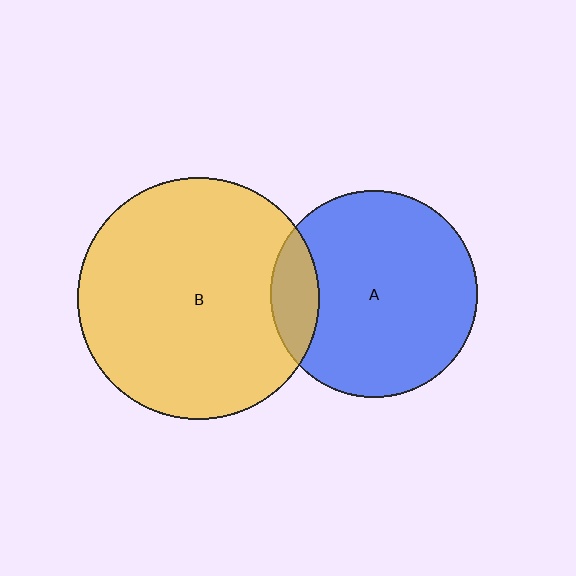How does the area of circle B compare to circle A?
Approximately 1.4 times.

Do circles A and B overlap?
Yes.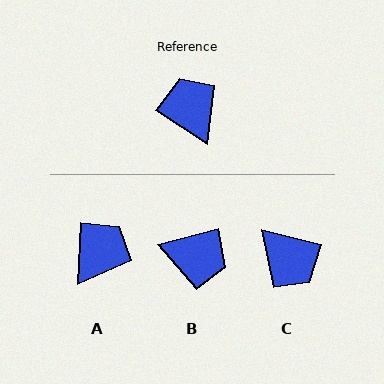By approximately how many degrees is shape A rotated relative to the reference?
Approximately 59 degrees clockwise.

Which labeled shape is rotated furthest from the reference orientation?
C, about 161 degrees away.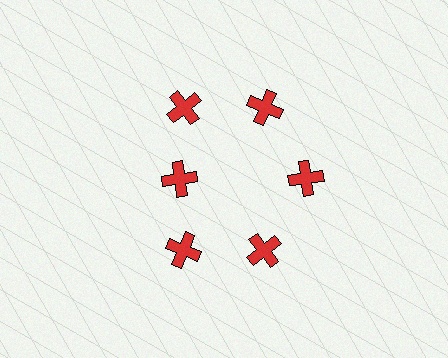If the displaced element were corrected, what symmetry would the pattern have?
It would have 6-fold rotational symmetry — the pattern would map onto itself every 60 degrees.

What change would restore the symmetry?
The symmetry would be restored by moving it outward, back onto the ring so that all 6 crosses sit at equal angles and equal distance from the center.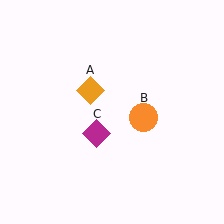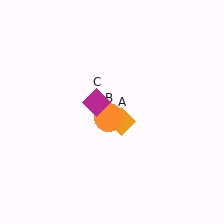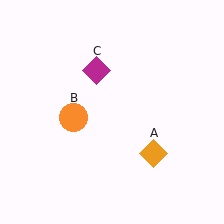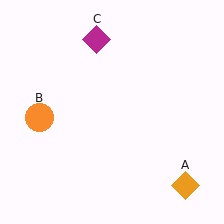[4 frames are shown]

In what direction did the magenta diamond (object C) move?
The magenta diamond (object C) moved up.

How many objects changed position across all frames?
3 objects changed position: orange diamond (object A), orange circle (object B), magenta diamond (object C).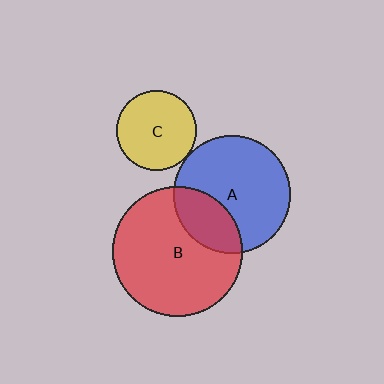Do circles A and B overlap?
Yes.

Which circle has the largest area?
Circle B (red).